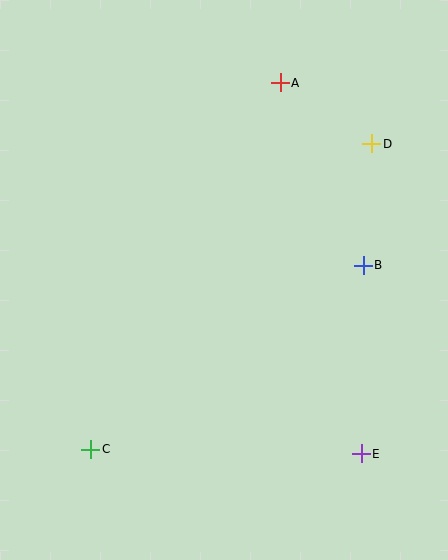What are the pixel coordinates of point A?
Point A is at (280, 83).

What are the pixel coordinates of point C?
Point C is at (91, 449).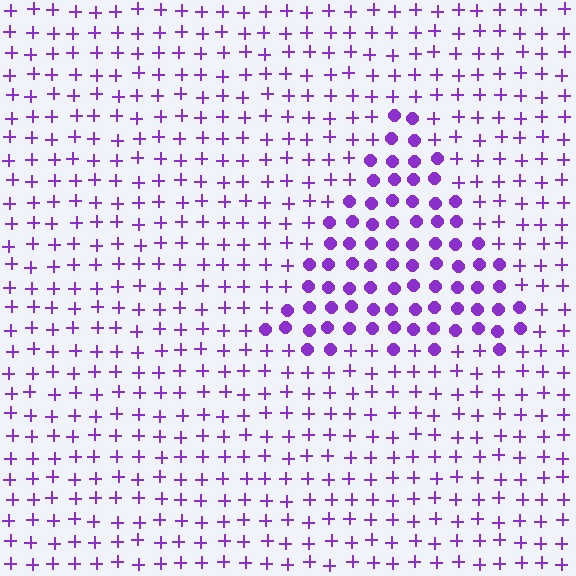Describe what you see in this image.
The image is filled with small purple elements arranged in a uniform grid. A triangle-shaped region contains circles, while the surrounding area contains plus signs. The boundary is defined purely by the change in element shape.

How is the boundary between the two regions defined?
The boundary is defined by a change in element shape: circles inside vs. plus signs outside. All elements share the same color and spacing.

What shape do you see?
I see a triangle.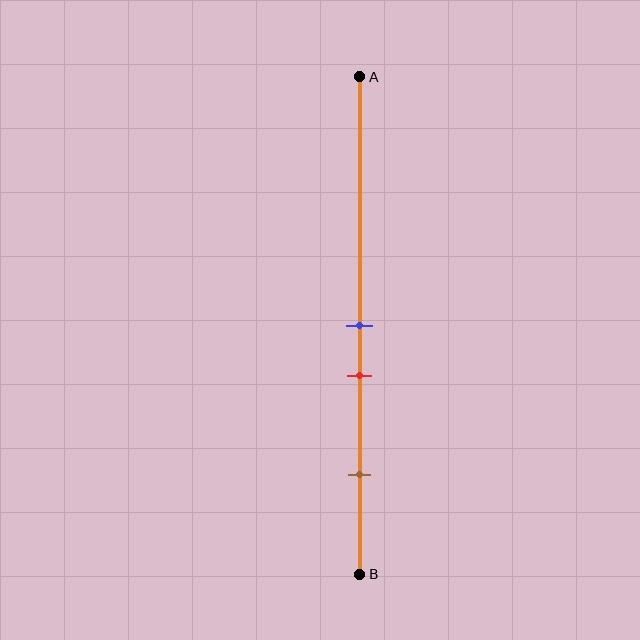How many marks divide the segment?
There are 3 marks dividing the segment.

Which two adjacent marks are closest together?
The blue and red marks are the closest adjacent pair.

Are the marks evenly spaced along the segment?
No, the marks are not evenly spaced.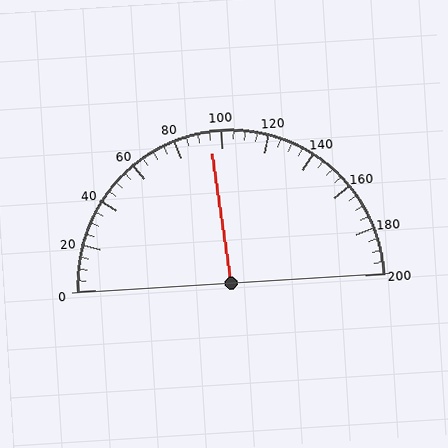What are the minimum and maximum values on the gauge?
The gauge ranges from 0 to 200.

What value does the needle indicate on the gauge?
The needle indicates approximately 95.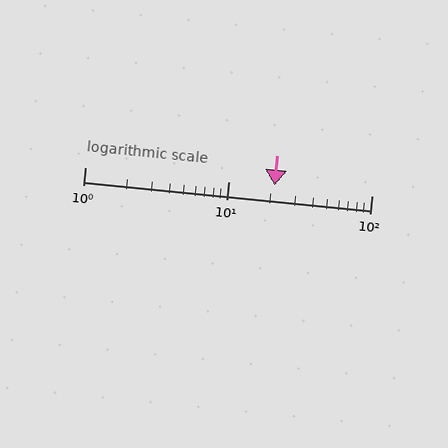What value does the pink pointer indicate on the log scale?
The pointer indicates approximately 21.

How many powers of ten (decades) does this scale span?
The scale spans 2 decades, from 1 to 100.